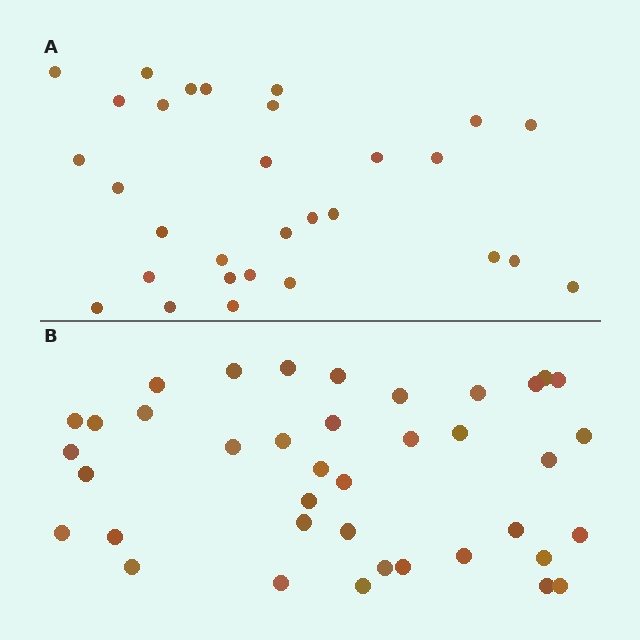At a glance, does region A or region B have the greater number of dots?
Region B (the bottom region) has more dots.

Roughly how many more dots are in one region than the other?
Region B has roughly 8 or so more dots than region A.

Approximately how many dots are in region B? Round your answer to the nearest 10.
About 40 dots. (The exact count is 39, which rounds to 40.)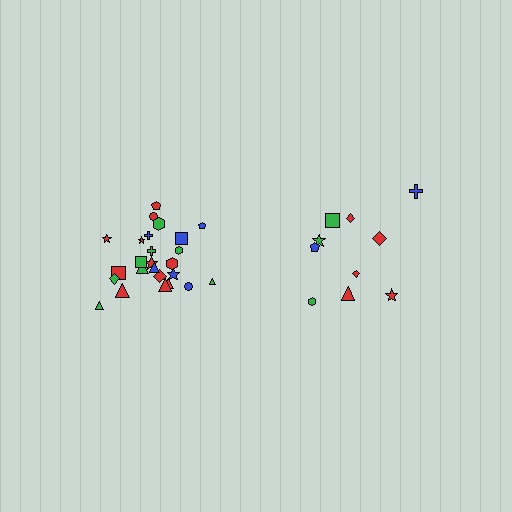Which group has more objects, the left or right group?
The left group.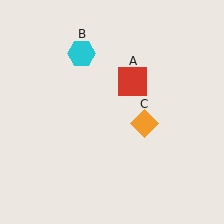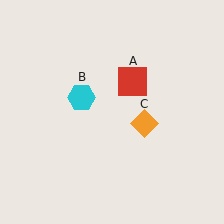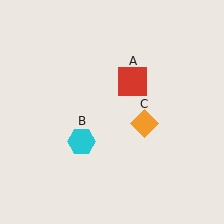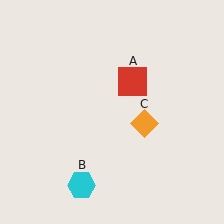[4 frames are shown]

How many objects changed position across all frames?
1 object changed position: cyan hexagon (object B).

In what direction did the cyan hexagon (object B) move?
The cyan hexagon (object B) moved down.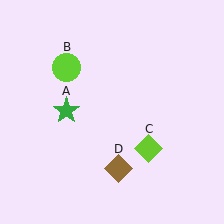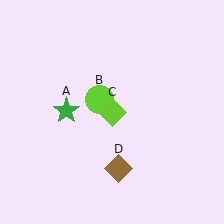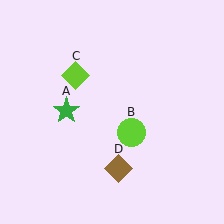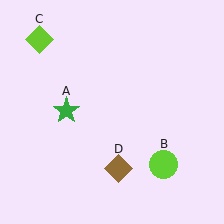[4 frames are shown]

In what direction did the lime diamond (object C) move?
The lime diamond (object C) moved up and to the left.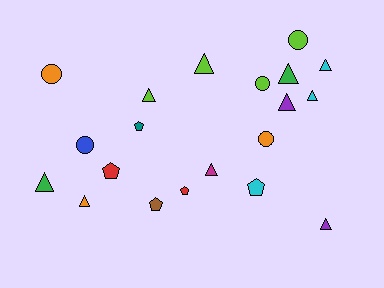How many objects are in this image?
There are 20 objects.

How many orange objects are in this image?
There are 3 orange objects.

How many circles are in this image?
There are 5 circles.